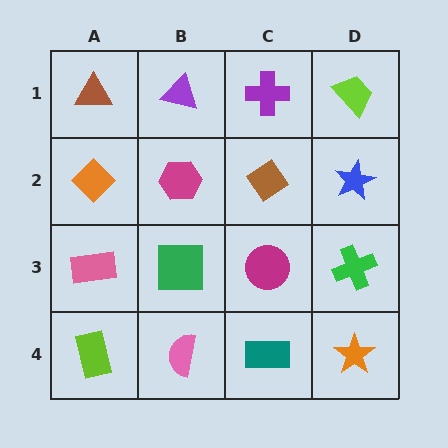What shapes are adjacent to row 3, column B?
A magenta hexagon (row 2, column B), a pink semicircle (row 4, column B), a pink rectangle (row 3, column A), a magenta circle (row 3, column C).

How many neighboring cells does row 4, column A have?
2.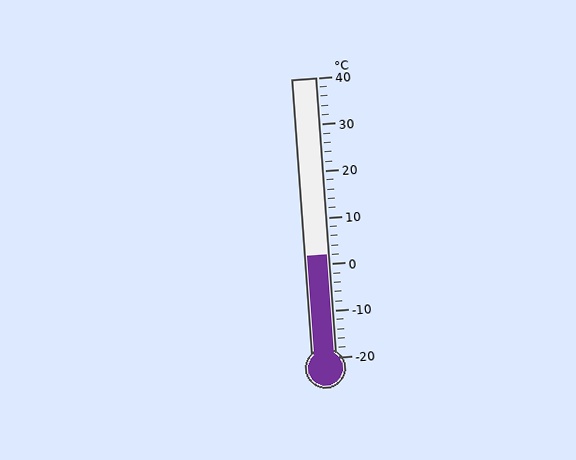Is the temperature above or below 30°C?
The temperature is below 30°C.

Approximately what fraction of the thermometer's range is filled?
The thermometer is filled to approximately 35% of its range.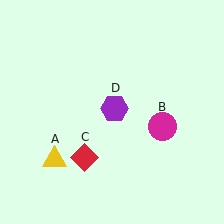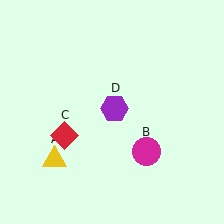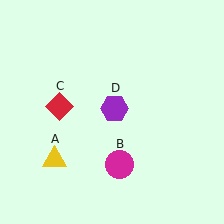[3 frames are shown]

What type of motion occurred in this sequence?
The magenta circle (object B), red diamond (object C) rotated clockwise around the center of the scene.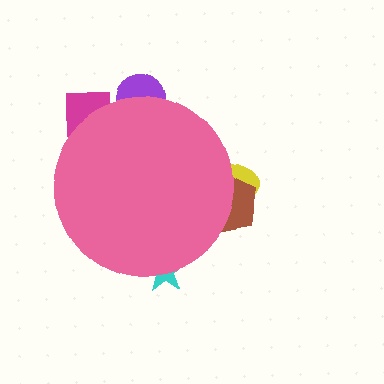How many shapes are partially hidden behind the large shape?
5 shapes are partially hidden.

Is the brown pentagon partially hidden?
Yes, the brown pentagon is partially hidden behind the pink circle.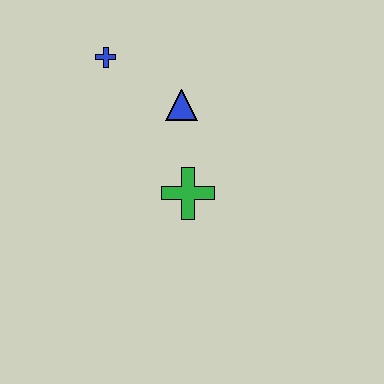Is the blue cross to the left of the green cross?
Yes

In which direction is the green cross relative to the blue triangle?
The green cross is below the blue triangle.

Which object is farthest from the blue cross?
The green cross is farthest from the blue cross.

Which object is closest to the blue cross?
The blue triangle is closest to the blue cross.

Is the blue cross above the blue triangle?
Yes